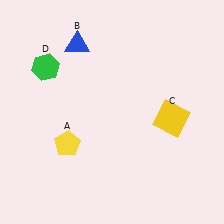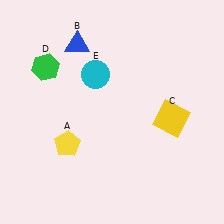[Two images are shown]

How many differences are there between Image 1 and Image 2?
There is 1 difference between the two images.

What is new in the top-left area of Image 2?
A cyan circle (E) was added in the top-left area of Image 2.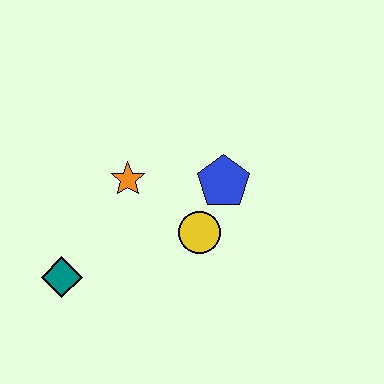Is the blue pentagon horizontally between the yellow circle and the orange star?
No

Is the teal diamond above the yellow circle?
No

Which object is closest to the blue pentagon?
The yellow circle is closest to the blue pentagon.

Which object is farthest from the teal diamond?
The blue pentagon is farthest from the teal diamond.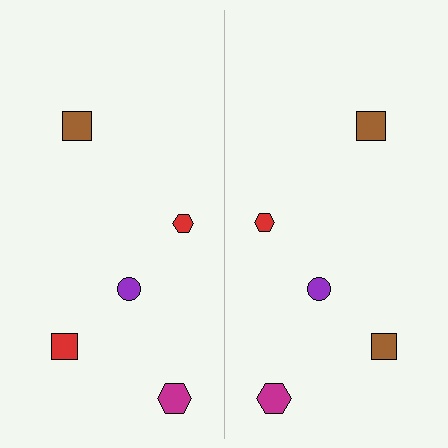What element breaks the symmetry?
The brown square on the right side breaks the symmetry — its mirror counterpart is red.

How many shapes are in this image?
There are 10 shapes in this image.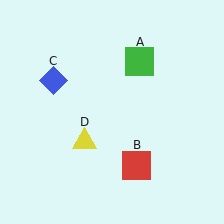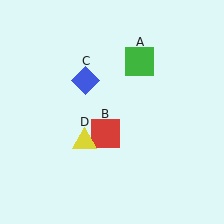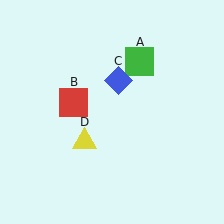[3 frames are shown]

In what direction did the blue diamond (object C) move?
The blue diamond (object C) moved right.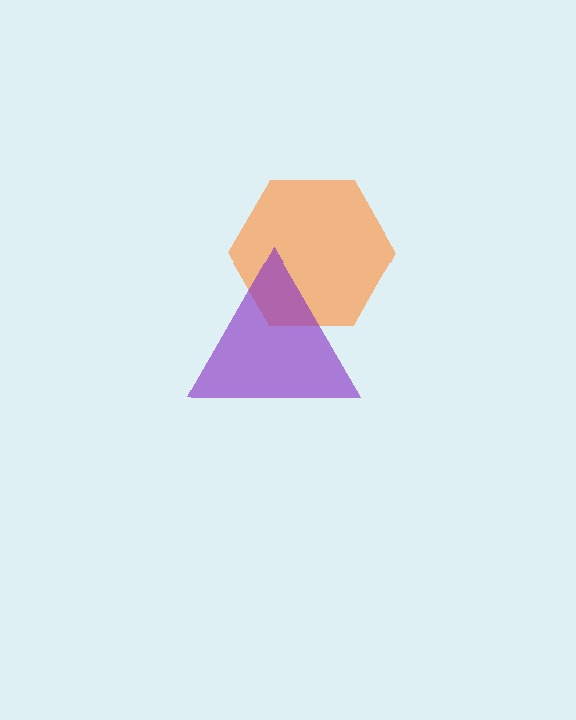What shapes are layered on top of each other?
The layered shapes are: an orange hexagon, a purple triangle.